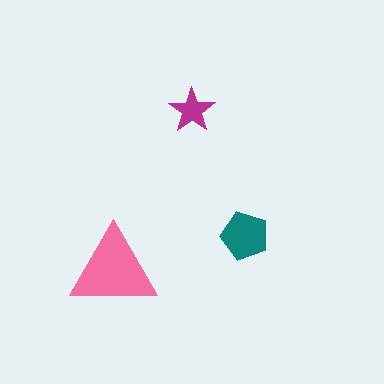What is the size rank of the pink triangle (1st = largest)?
1st.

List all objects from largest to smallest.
The pink triangle, the teal pentagon, the magenta star.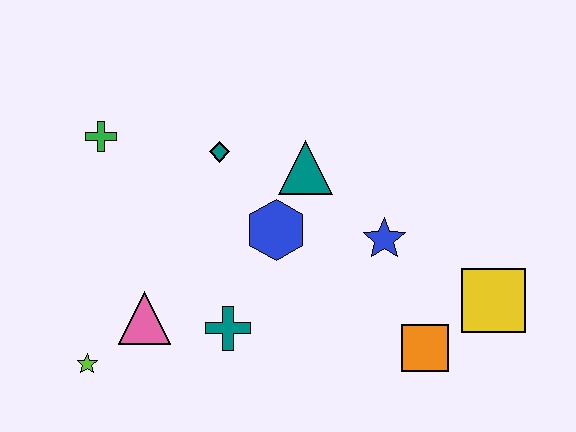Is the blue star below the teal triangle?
Yes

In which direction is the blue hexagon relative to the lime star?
The blue hexagon is to the right of the lime star.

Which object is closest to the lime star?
The pink triangle is closest to the lime star.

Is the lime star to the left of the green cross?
Yes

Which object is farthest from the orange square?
The green cross is farthest from the orange square.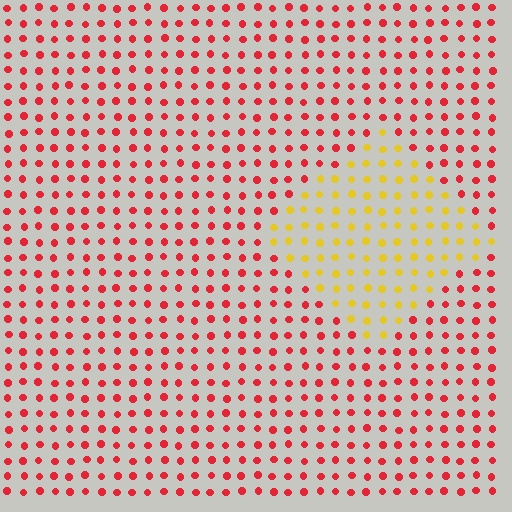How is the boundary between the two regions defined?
The boundary is defined purely by a slight shift in hue (about 57 degrees). Spacing, size, and orientation are identical on both sides.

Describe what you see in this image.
The image is filled with small red elements in a uniform arrangement. A diamond-shaped region is visible where the elements are tinted to a slightly different hue, forming a subtle color boundary.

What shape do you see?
I see a diamond.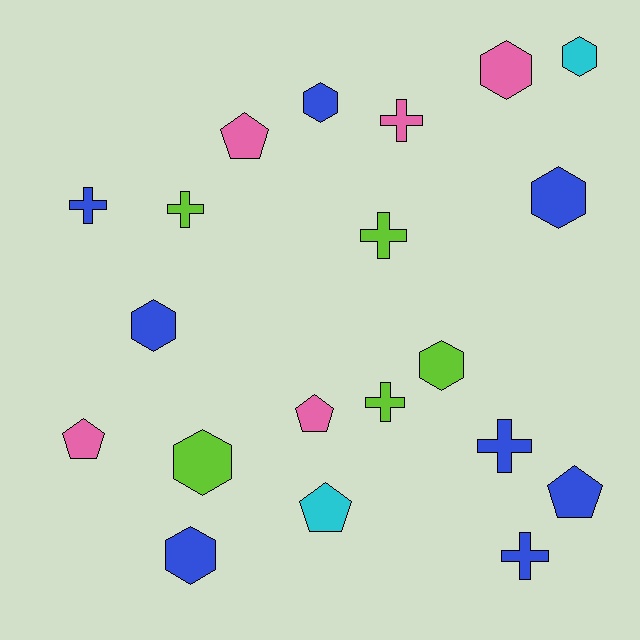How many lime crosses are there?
There are 3 lime crosses.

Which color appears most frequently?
Blue, with 8 objects.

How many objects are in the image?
There are 20 objects.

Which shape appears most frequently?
Hexagon, with 8 objects.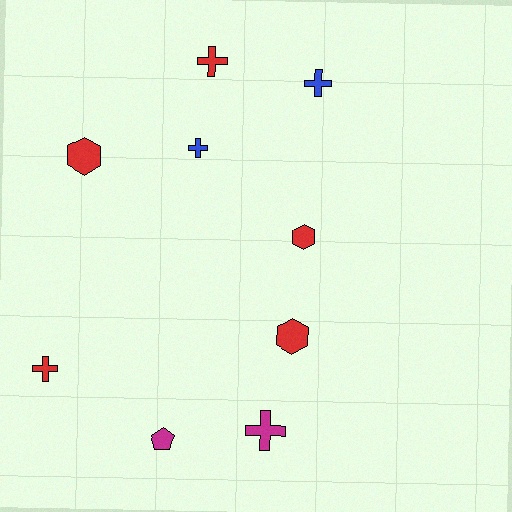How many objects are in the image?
There are 9 objects.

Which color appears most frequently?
Red, with 5 objects.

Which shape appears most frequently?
Cross, with 5 objects.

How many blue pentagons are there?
There are no blue pentagons.